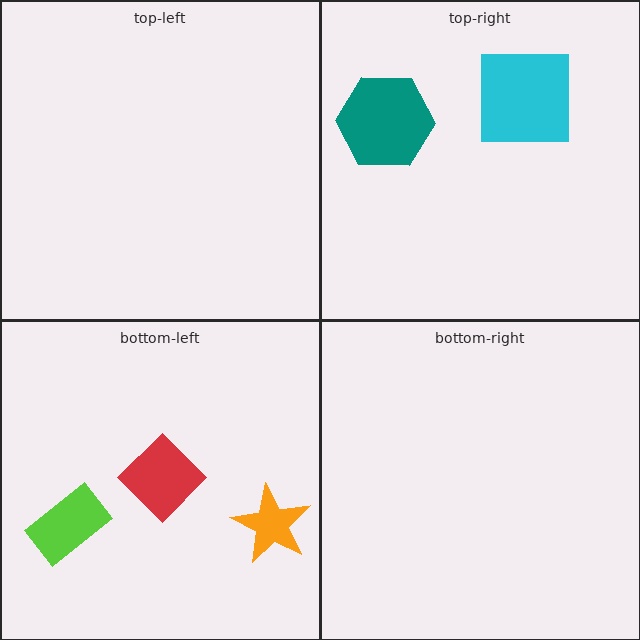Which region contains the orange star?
The bottom-left region.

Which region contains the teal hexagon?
The top-right region.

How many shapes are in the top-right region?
2.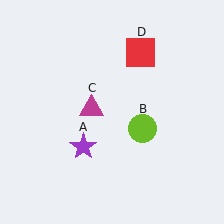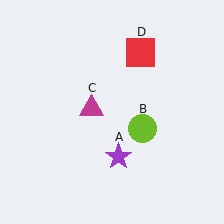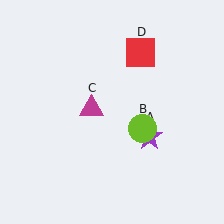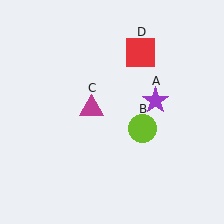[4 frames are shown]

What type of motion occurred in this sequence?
The purple star (object A) rotated counterclockwise around the center of the scene.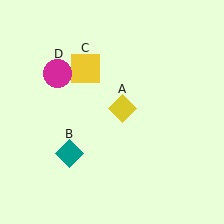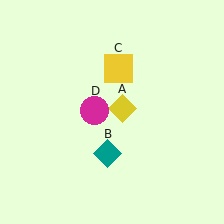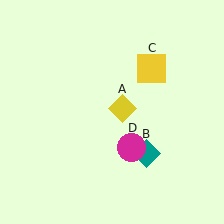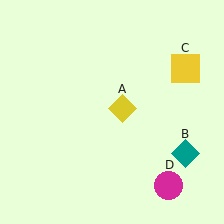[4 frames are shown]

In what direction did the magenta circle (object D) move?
The magenta circle (object D) moved down and to the right.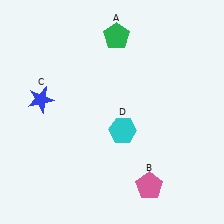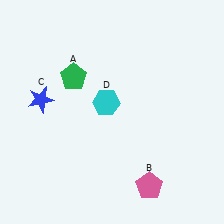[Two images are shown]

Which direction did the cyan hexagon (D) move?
The cyan hexagon (D) moved up.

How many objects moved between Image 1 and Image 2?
2 objects moved between the two images.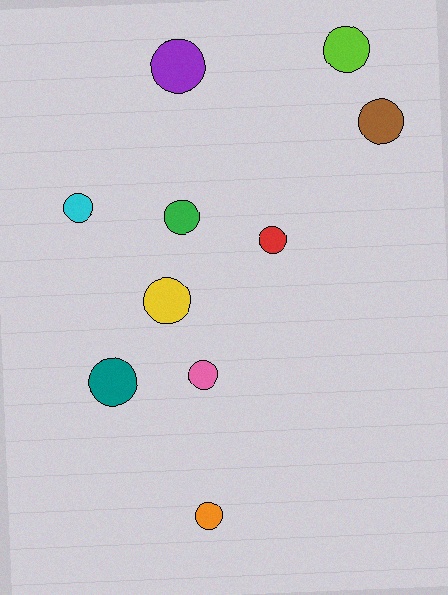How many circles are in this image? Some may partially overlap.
There are 10 circles.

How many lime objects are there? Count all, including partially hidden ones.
There is 1 lime object.